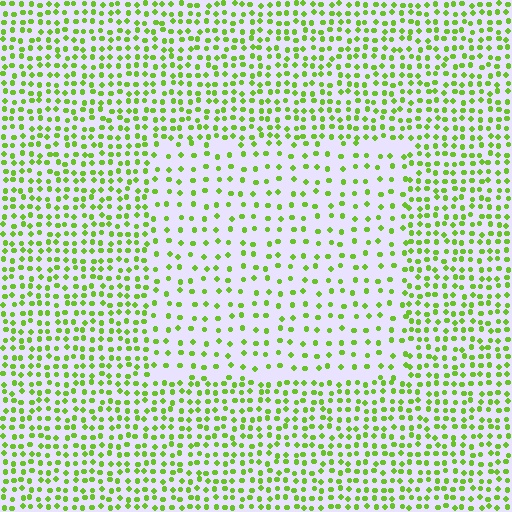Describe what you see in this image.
The image contains small lime elements arranged at two different densities. A rectangle-shaped region is visible where the elements are less densely packed than the surrounding area.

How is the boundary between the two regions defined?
The boundary is defined by a change in element density (approximately 2.0x ratio). All elements are the same color, size, and shape.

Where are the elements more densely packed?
The elements are more densely packed outside the rectangle boundary.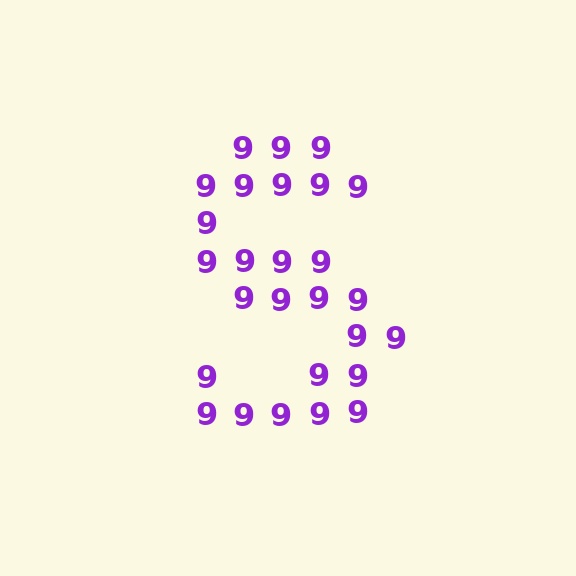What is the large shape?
The large shape is the letter S.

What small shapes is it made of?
It is made of small digit 9's.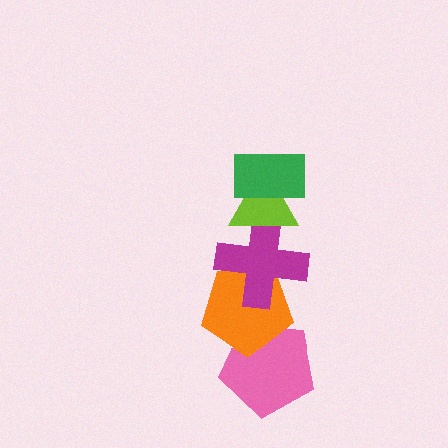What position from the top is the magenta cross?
The magenta cross is 3rd from the top.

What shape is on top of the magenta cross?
The lime triangle is on top of the magenta cross.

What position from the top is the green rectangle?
The green rectangle is 1st from the top.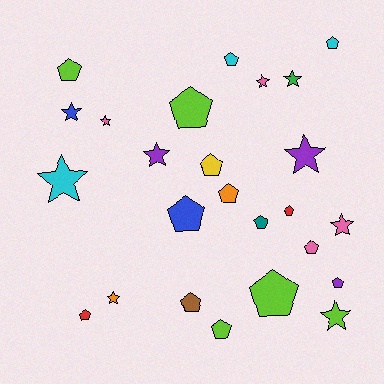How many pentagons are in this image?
There are 15 pentagons.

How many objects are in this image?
There are 25 objects.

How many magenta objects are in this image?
There are no magenta objects.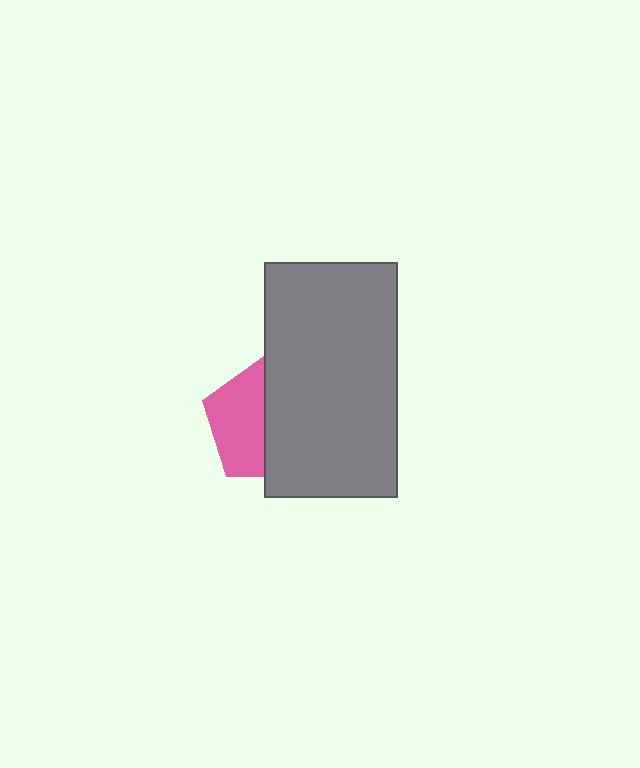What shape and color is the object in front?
The object in front is a gray rectangle.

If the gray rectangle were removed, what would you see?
You would see the complete pink pentagon.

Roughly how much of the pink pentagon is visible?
About half of it is visible (roughly 47%).